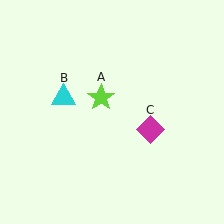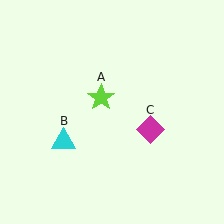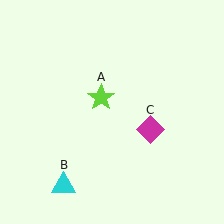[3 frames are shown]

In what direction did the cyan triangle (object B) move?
The cyan triangle (object B) moved down.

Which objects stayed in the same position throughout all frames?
Lime star (object A) and magenta diamond (object C) remained stationary.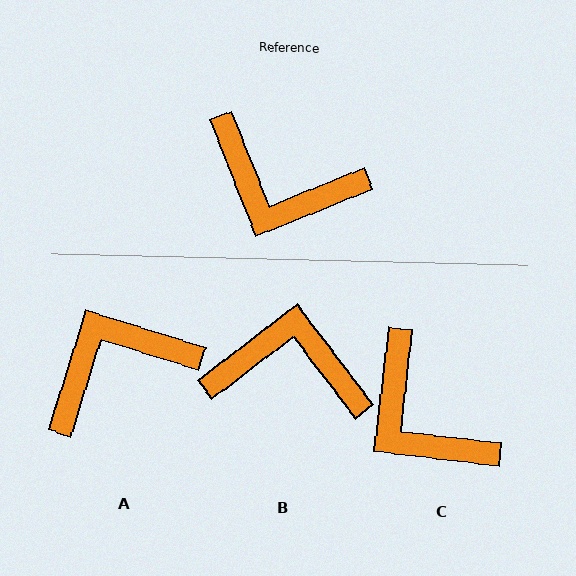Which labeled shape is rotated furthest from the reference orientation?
B, about 165 degrees away.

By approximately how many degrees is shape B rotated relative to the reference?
Approximately 165 degrees clockwise.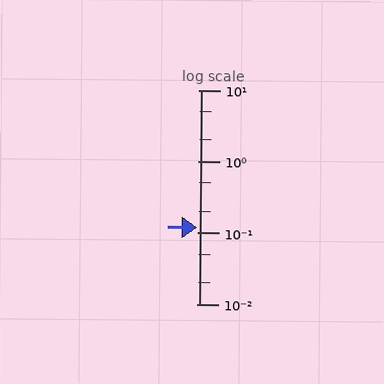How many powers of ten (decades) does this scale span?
The scale spans 3 decades, from 0.01 to 10.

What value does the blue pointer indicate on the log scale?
The pointer indicates approximately 0.12.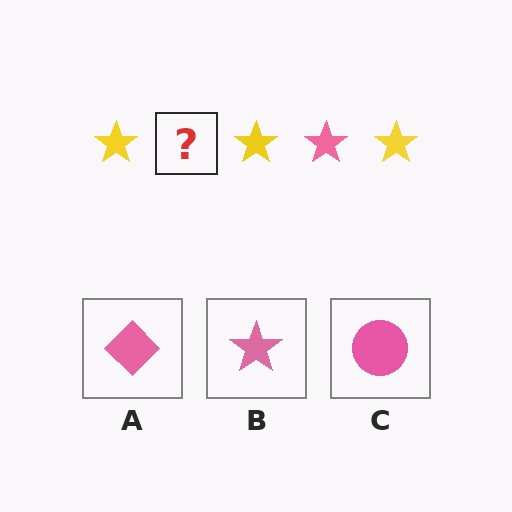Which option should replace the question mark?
Option B.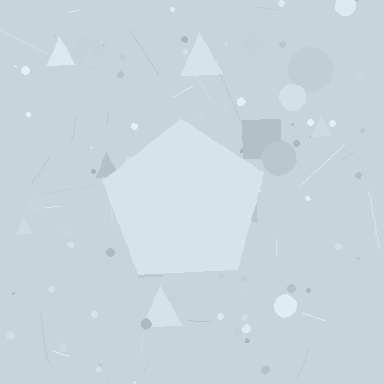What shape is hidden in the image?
A pentagon is hidden in the image.